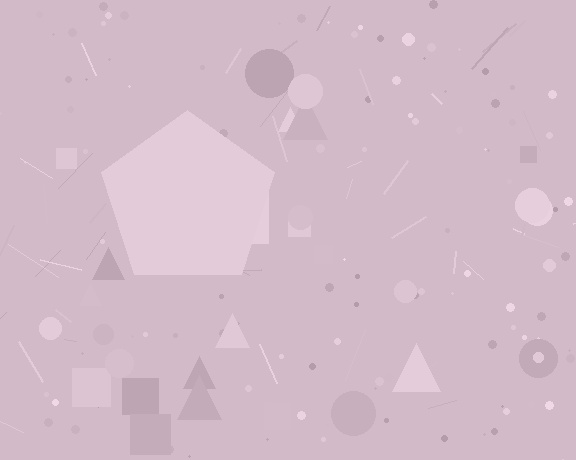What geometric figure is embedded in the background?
A pentagon is embedded in the background.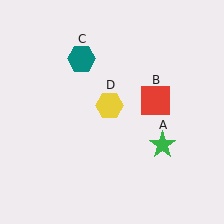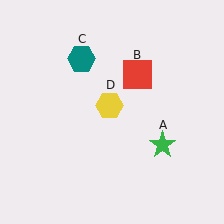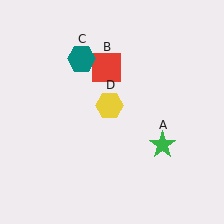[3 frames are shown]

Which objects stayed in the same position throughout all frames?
Green star (object A) and teal hexagon (object C) and yellow hexagon (object D) remained stationary.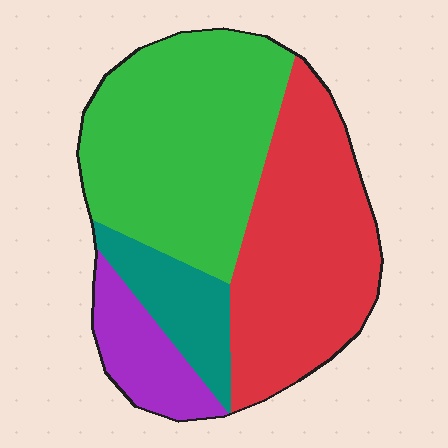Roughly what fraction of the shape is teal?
Teal covers about 10% of the shape.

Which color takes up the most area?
Green, at roughly 40%.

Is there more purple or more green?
Green.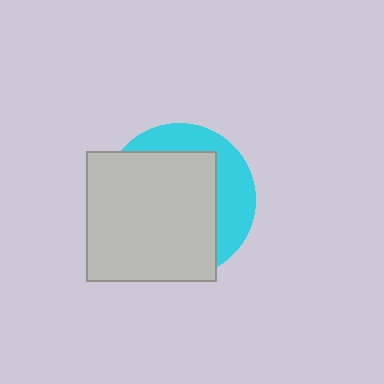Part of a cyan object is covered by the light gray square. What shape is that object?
It is a circle.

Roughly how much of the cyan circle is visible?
A small part of it is visible (roughly 31%).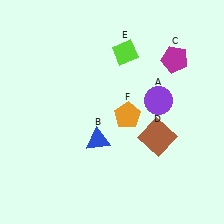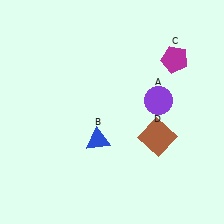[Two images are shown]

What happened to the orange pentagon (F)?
The orange pentagon (F) was removed in Image 2. It was in the bottom-right area of Image 1.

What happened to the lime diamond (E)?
The lime diamond (E) was removed in Image 2. It was in the top-right area of Image 1.